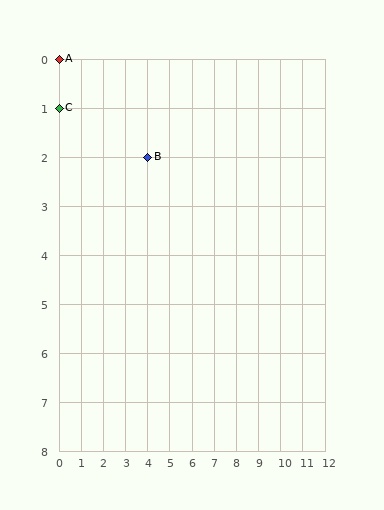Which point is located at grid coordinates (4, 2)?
Point B is at (4, 2).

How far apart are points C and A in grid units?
Points C and A are 1 row apart.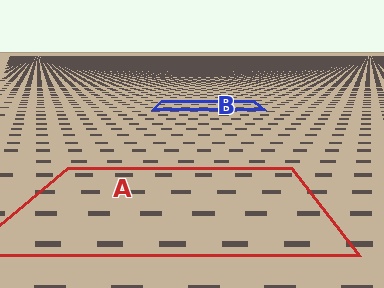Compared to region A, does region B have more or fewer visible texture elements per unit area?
Region B has more texture elements per unit area — they are packed more densely because it is farther away.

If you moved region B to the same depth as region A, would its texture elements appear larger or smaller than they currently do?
They would appear larger. At a closer depth, the same texture elements are projected at a bigger on-screen size.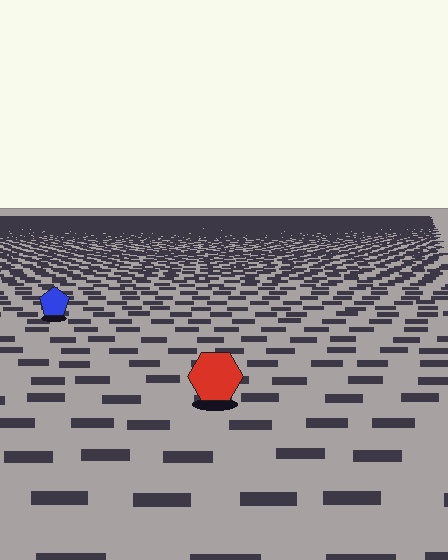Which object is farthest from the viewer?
The blue pentagon is farthest from the viewer. It appears smaller and the ground texture around it is denser.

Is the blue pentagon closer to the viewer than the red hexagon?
No. The red hexagon is closer — you can tell from the texture gradient: the ground texture is coarser near it.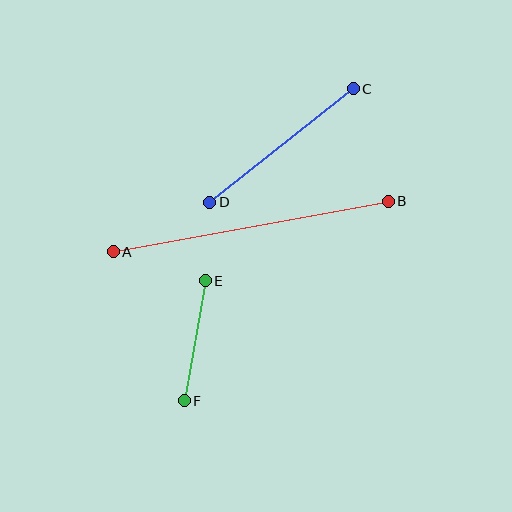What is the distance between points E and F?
The distance is approximately 122 pixels.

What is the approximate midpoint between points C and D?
The midpoint is at approximately (281, 145) pixels.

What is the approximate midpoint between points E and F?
The midpoint is at approximately (195, 341) pixels.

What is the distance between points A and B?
The distance is approximately 279 pixels.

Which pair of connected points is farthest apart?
Points A and B are farthest apart.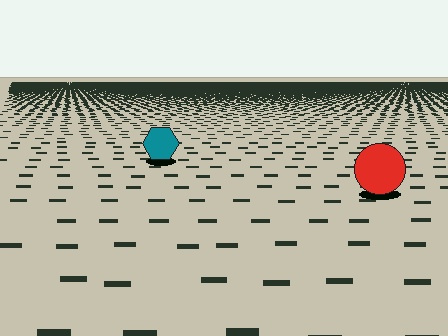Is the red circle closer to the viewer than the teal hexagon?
Yes. The red circle is closer — you can tell from the texture gradient: the ground texture is coarser near it.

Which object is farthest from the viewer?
The teal hexagon is farthest from the viewer. It appears smaller and the ground texture around it is denser.